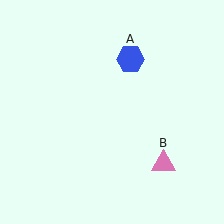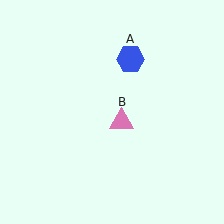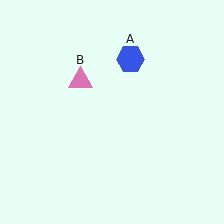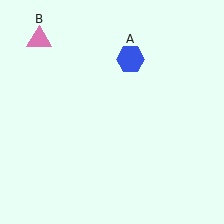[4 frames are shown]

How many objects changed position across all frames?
1 object changed position: pink triangle (object B).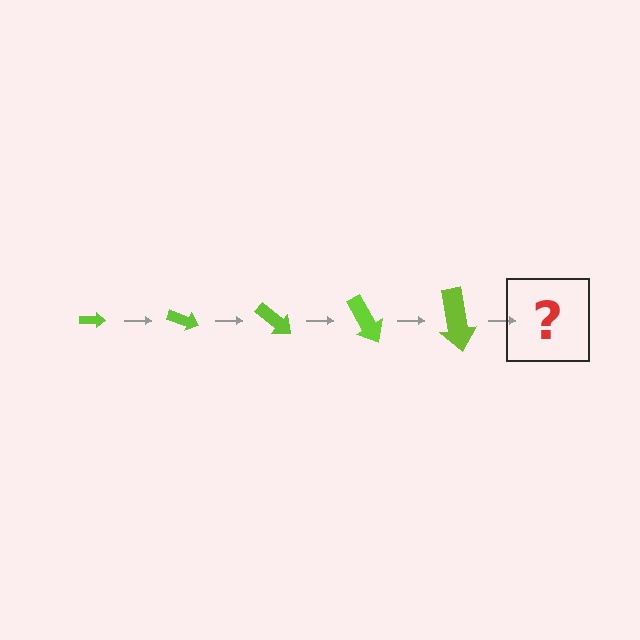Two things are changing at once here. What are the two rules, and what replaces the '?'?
The two rules are that the arrow grows larger each step and it rotates 20 degrees each step. The '?' should be an arrow, larger than the previous one and rotated 100 degrees from the start.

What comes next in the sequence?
The next element should be an arrow, larger than the previous one and rotated 100 degrees from the start.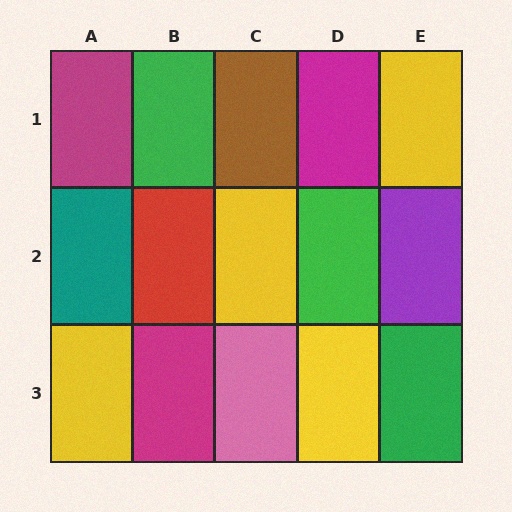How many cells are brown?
1 cell is brown.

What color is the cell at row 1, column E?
Yellow.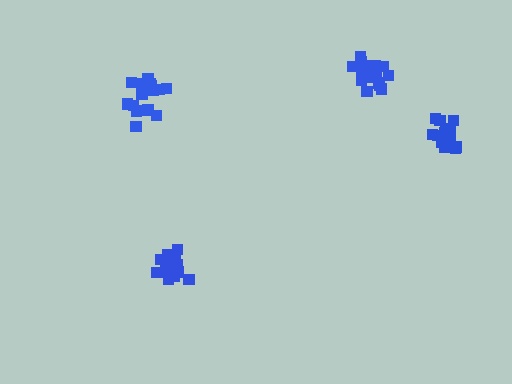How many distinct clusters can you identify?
There are 4 distinct clusters.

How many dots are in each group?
Group 1: 16 dots, Group 2: 18 dots, Group 3: 15 dots, Group 4: 20 dots (69 total).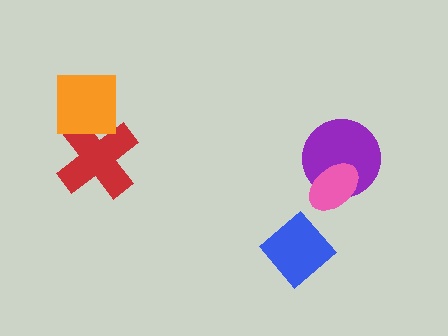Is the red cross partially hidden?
Yes, it is partially covered by another shape.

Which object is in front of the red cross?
The orange square is in front of the red cross.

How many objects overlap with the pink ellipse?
1 object overlaps with the pink ellipse.